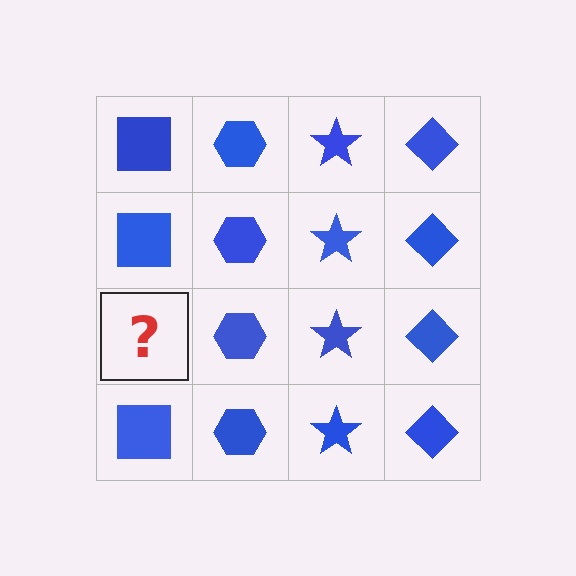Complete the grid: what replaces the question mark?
The question mark should be replaced with a blue square.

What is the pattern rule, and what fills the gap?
The rule is that each column has a consistent shape. The gap should be filled with a blue square.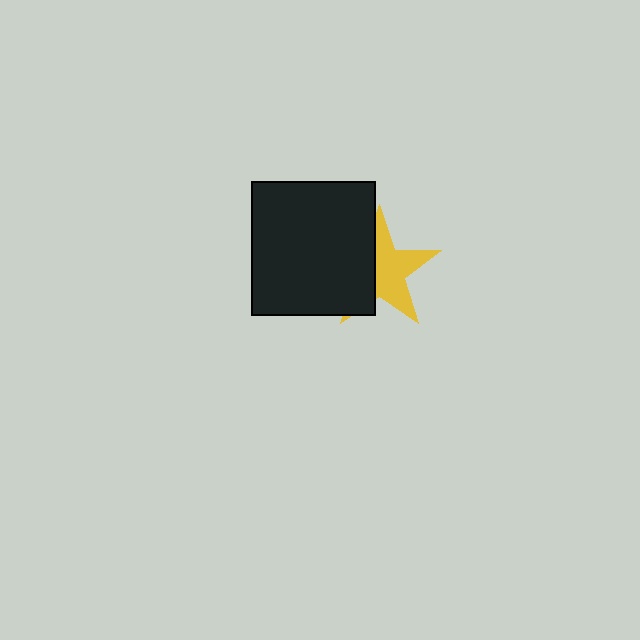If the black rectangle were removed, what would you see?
You would see the complete yellow star.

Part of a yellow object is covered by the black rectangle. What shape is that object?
It is a star.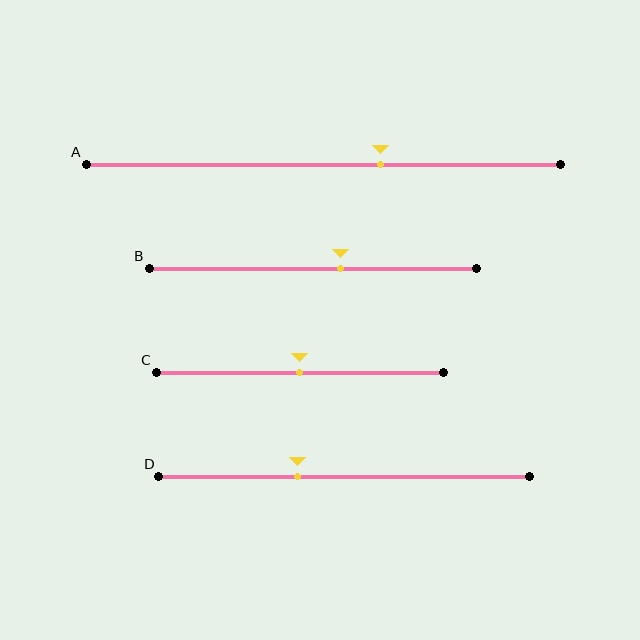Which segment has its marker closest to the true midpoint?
Segment C has its marker closest to the true midpoint.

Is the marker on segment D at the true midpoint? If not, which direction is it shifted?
No, the marker on segment D is shifted to the left by about 13% of the segment length.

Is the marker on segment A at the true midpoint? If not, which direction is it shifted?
No, the marker on segment A is shifted to the right by about 12% of the segment length.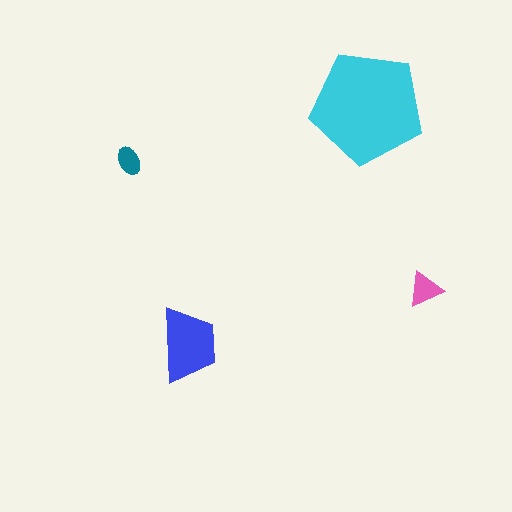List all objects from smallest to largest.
The teal ellipse, the pink triangle, the blue trapezoid, the cyan pentagon.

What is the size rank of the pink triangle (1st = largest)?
3rd.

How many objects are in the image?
There are 4 objects in the image.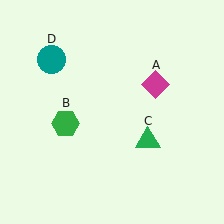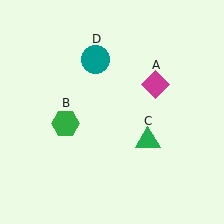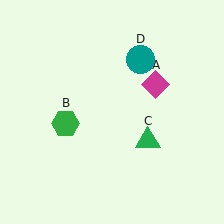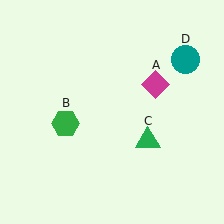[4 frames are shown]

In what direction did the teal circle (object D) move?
The teal circle (object D) moved right.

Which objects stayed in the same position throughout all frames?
Magenta diamond (object A) and green hexagon (object B) and green triangle (object C) remained stationary.